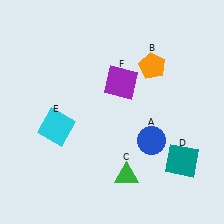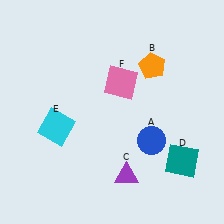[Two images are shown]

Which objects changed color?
C changed from green to purple. F changed from purple to pink.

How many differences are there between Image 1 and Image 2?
There are 2 differences between the two images.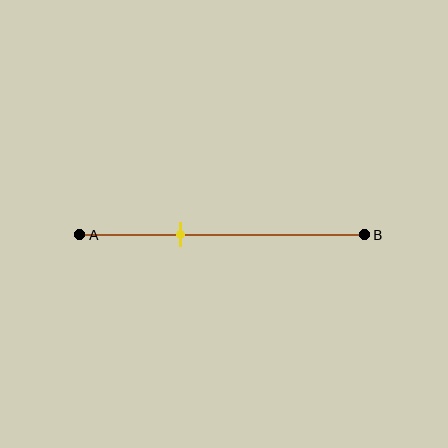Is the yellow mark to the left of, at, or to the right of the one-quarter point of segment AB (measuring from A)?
The yellow mark is to the right of the one-quarter point of segment AB.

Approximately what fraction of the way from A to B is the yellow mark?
The yellow mark is approximately 35% of the way from A to B.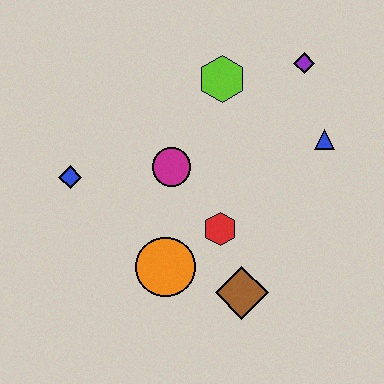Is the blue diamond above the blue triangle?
No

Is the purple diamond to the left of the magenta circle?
No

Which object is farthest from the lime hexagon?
The brown diamond is farthest from the lime hexagon.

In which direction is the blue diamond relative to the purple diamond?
The blue diamond is to the left of the purple diamond.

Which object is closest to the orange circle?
The red hexagon is closest to the orange circle.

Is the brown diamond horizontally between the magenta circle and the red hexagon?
No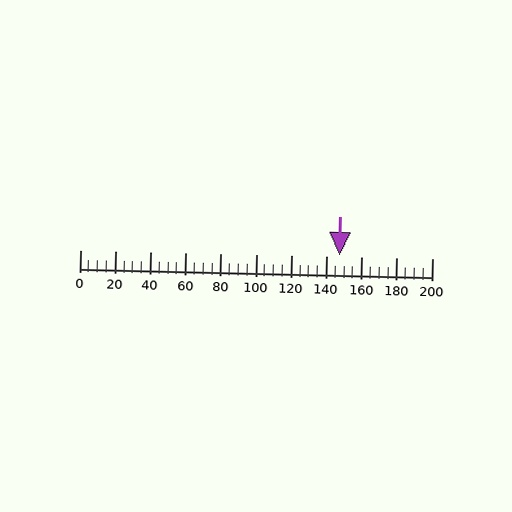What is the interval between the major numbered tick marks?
The major tick marks are spaced 20 units apart.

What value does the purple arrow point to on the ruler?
The purple arrow points to approximately 148.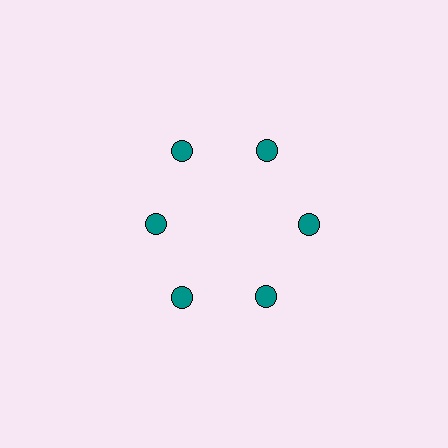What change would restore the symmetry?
The symmetry would be restored by moving it outward, back onto the ring so that all 6 circles sit at equal angles and equal distance from the center.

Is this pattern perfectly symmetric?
No. The 6 teal circles are arranged in a ring, but one element near the 9 o'clock position is pulled inward toward the center, breaking the 6-fold rotational symmetry.